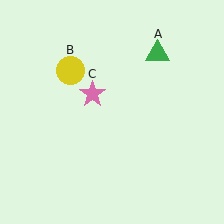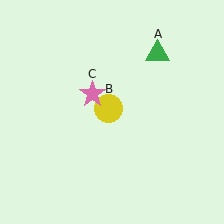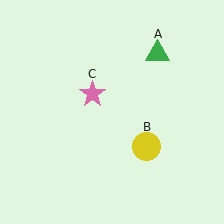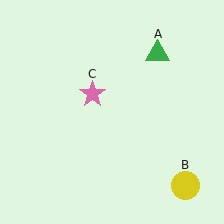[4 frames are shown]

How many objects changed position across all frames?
1 object changed position: yellow circle (object B).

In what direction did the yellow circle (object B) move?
The yellow circle (object B) moved down and to the right.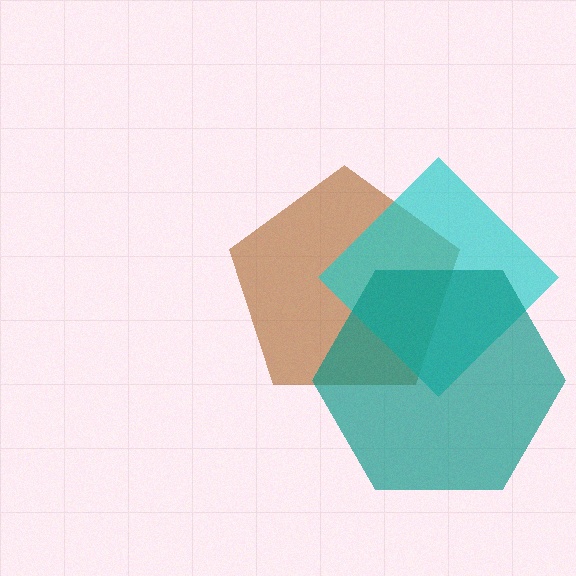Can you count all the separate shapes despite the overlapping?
Yes, there are 3 separate shapes.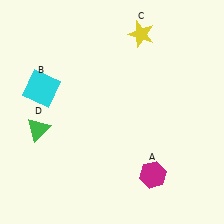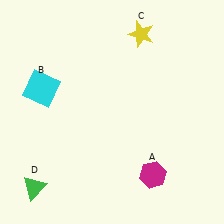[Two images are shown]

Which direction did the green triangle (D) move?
The green triangle (D) moved down.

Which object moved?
The green triangle (D) moved down.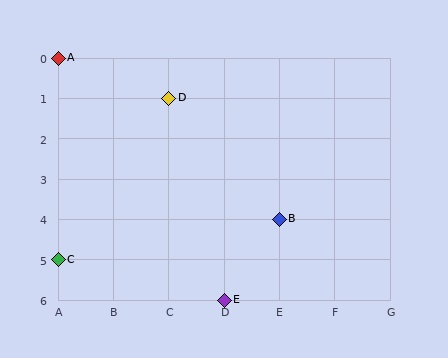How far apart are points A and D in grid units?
Points A and D are 2 columns and 1 row apart (about 2.2 grid units diagonally).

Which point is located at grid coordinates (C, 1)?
Point D is at (C, 1).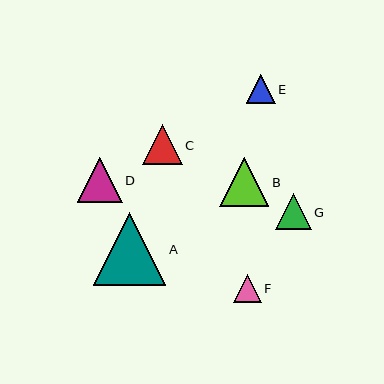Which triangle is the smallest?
Triangle F is the smallest with a size of approximately 28 pixels.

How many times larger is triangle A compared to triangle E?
Triangle A is approximately 2.5 times the size of triangle E.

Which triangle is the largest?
Triangle A is the largest with a size of approximately 73 pixels.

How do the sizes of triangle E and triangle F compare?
Triangle E and triangle F are approximately the same size.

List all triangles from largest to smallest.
From largest to smallest: A, B, D, C, G, E, F.